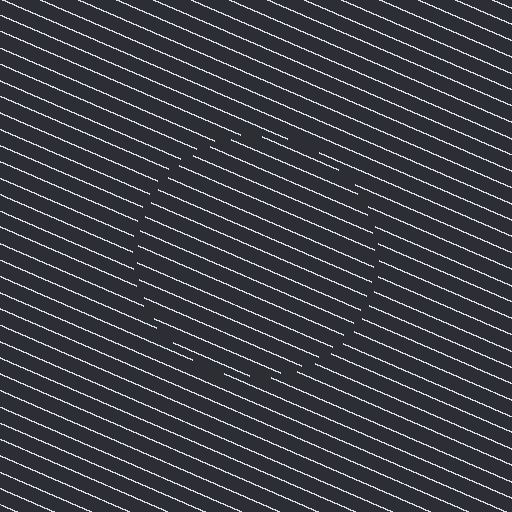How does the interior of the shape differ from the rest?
The interior of the shape contains the same grating, shifted by half a period — the contour is defined by the phase discontinuity where line-ends from the inner and outer gratings abut.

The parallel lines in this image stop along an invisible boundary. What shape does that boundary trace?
An illusory circle. The interior of the shape contains the same grating, shifted by half a period — the contour is defined by the phase discontinuity where line-ends from the inner and outer gratings abut.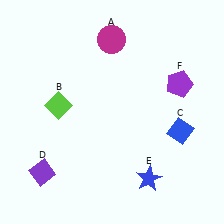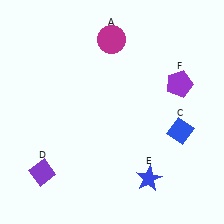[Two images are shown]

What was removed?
The lime diamond (B) was removed in Image 2.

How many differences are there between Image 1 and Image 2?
There is 1 difference between the two images.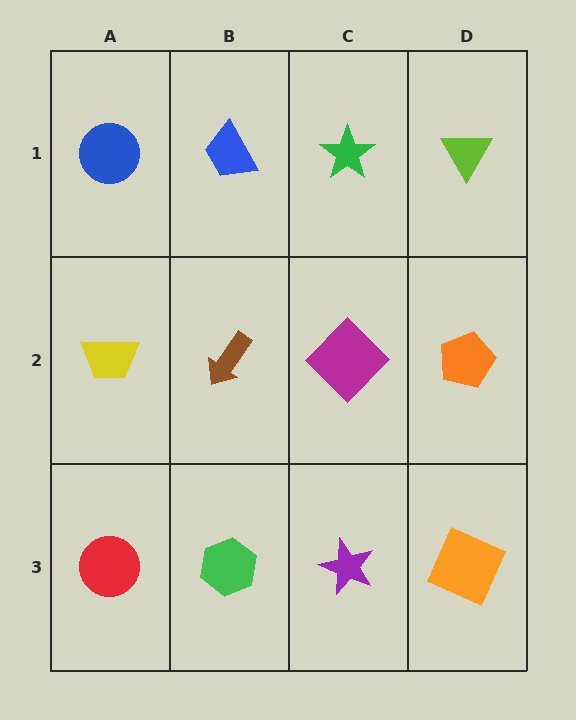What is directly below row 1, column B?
A brown arrow.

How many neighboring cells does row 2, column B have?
4.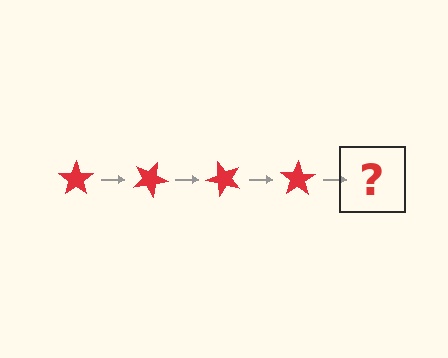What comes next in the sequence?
The next element should be a red star rotated 100 degrees.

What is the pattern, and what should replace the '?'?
The pattern is that the star rotates 25 degrees each step. The '?' should be a red star rotated 100 degrees.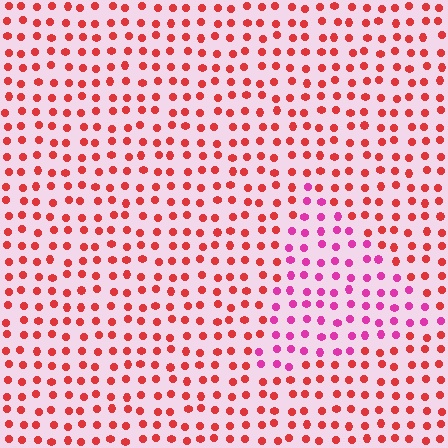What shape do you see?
I see a triangle.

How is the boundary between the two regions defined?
The boundary is defined purely by a slight shift in hue (about 41 degrees). Spacing, size, and orientation are identical on both sides.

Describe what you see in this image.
The image is filled with small red elements in a uniform arrangement. A triangle-shaped region is visible where the elements are tinted to a slightly different hue, forming a subtle color boundary.